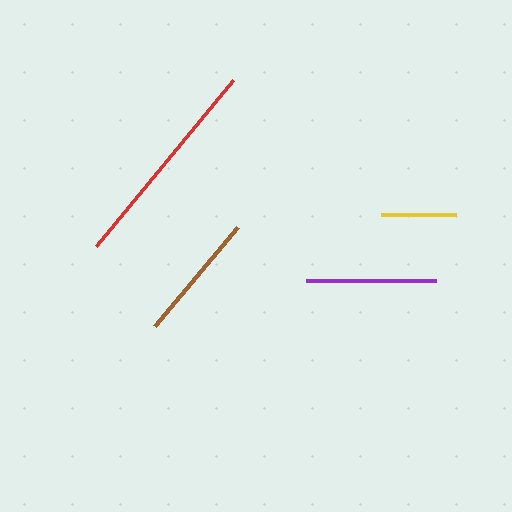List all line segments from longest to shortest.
From longest to shortest: red, purple, brown, yellow.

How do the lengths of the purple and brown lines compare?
The purple and brown lines are approximately the same length.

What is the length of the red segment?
The red segment is approximately 215 pixels long.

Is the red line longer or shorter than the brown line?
The red line is longer than the brown line.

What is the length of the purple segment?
The purple segment is approximately 130 pixels long.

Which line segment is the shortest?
The yellow line is the shortest at approximately 75 pixels.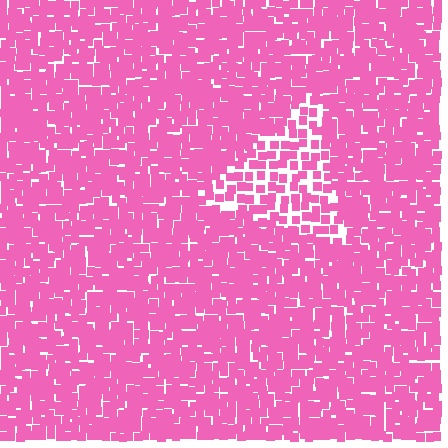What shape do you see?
I see a triangle.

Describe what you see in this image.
The image contains small pink elements arranged at two different densities. A triangle-shaped region is visible where the elements are less densely packed than the surrounding area.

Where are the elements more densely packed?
The elements are more densely packed outside the triangle boundary.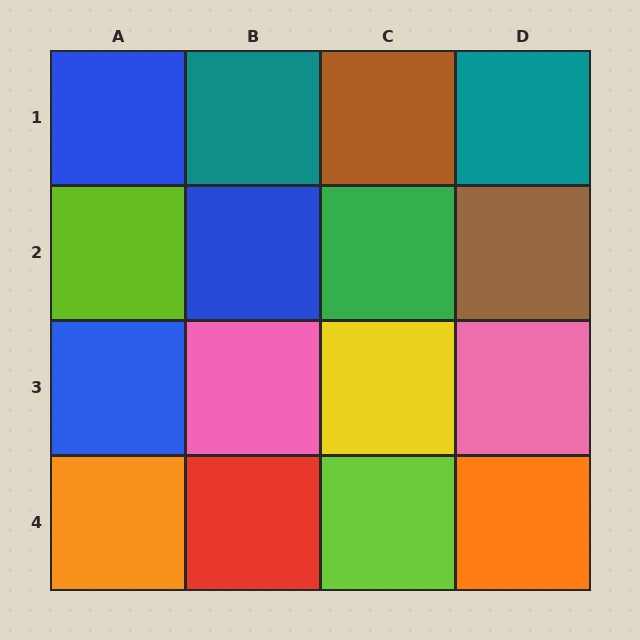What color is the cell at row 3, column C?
Yellow.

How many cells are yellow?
1 cell is yellow.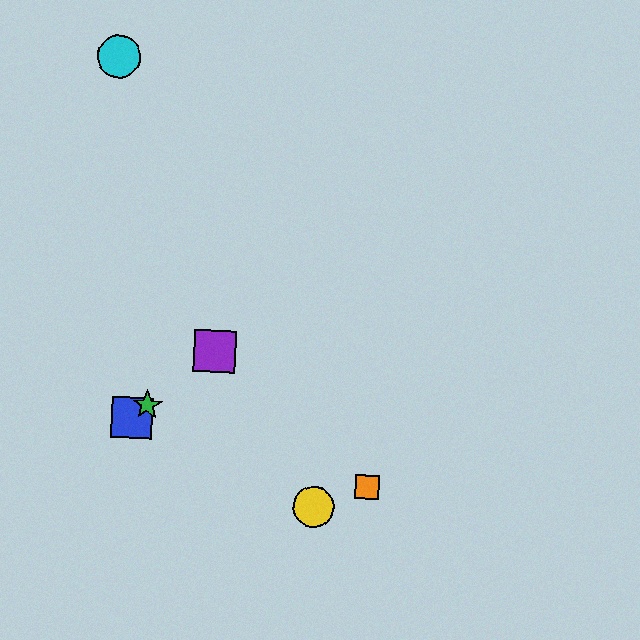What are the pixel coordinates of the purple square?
The purple square is at (215, 351).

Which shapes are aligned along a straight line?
The red circle, the blue square, the green star, the purple square are aligned along a straight line.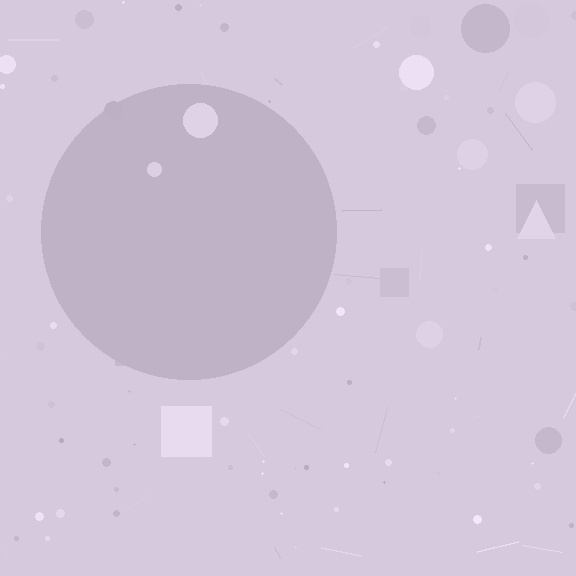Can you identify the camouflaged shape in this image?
The camouflaged shape is a circle.